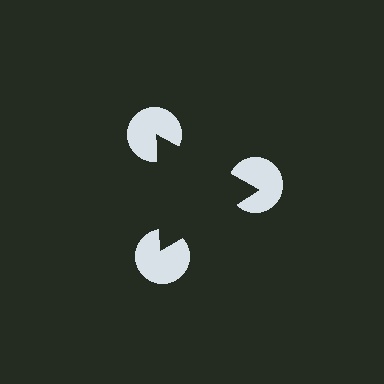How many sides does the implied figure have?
3 sides.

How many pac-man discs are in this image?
There are 3 — one at each vertex of the illusory triangle.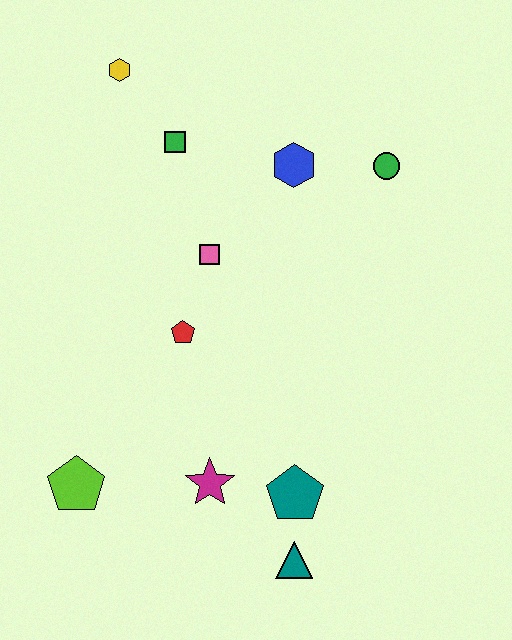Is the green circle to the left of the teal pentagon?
No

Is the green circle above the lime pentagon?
Yes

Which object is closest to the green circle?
The blue hexagon is closest to the green circle.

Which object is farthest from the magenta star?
The yellow hexagon is farthest from the magenta star.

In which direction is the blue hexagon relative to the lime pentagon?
The blue hexagon is above the lime pentagon.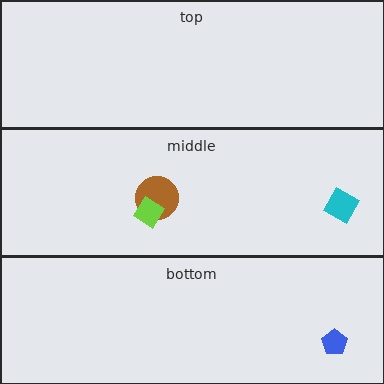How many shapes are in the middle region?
3.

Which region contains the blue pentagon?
The bottom region.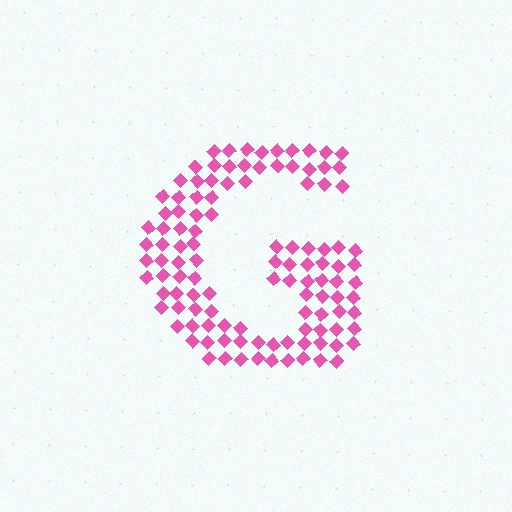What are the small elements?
The small elements are diamonds.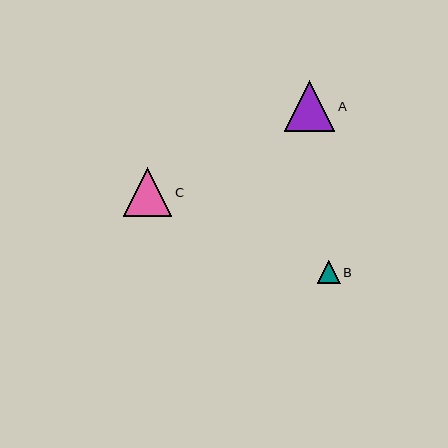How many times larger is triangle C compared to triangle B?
Triangle C is approximately 2.1 times the size of triangle B.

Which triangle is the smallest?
Triangle B is the smallest with a size of approximately 23 pixels.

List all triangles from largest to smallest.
From largest to smallest: A, C, B.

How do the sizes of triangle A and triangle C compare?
Triangle A and triangle C are approximately the same size.